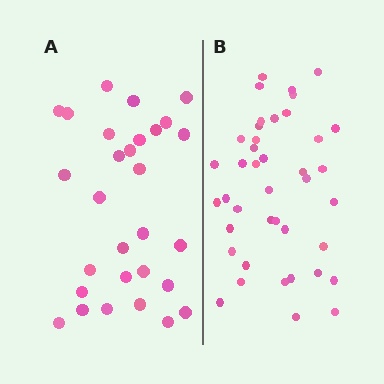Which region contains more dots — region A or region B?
Region B (the right region) has more dots.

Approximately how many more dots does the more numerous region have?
Region B has roughly 12 or so more dots than region A.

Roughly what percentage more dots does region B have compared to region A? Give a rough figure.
About 40% more.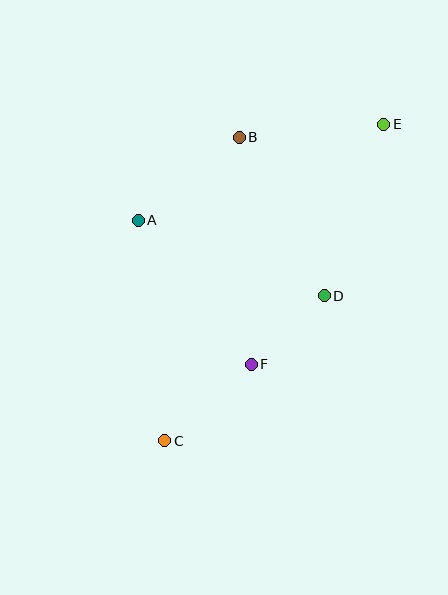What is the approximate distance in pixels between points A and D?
The distance between A and D is approximately 201 pixels.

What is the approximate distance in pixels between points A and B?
The distance between A and B is approximately 130 pixels.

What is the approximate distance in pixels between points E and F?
The distance between E and F is approximately 274 pixels.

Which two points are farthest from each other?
Points C and E are farthest from each other.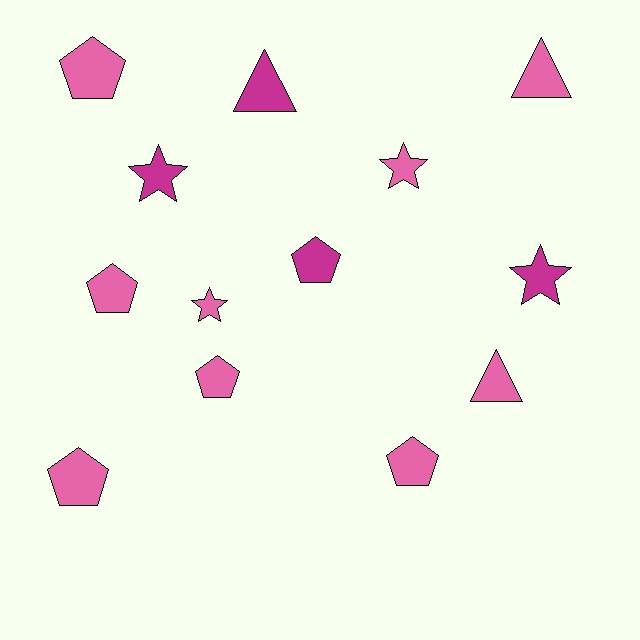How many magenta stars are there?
There are 2 magenta stars.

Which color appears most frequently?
Pink, with 9 objects.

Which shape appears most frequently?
Pentagon, with 6 objects.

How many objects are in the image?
There are 13 objects.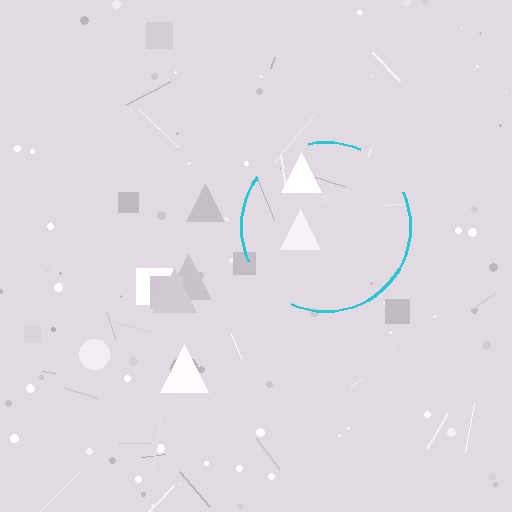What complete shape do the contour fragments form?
The contour fragments form a circle.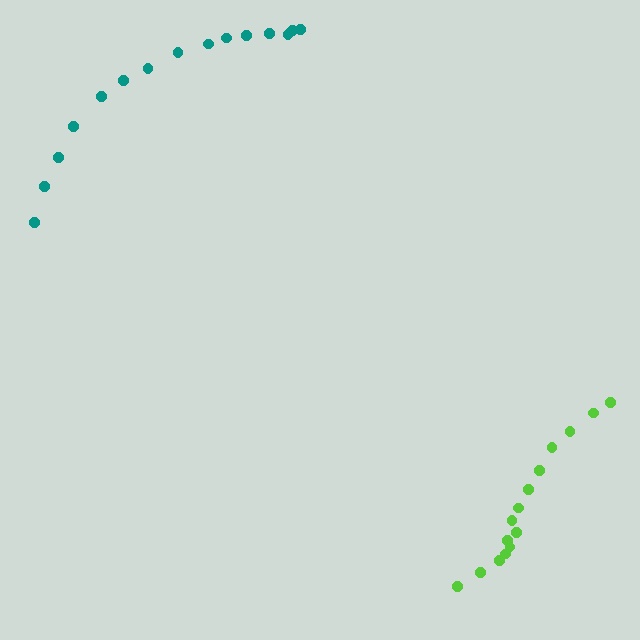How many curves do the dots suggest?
There are 2 distinct paths.